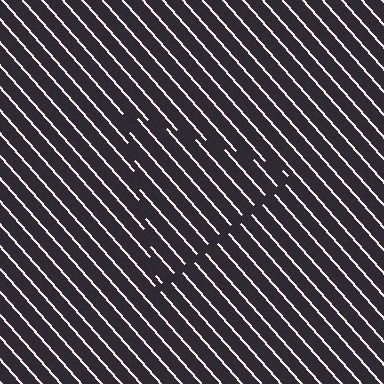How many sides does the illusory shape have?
3 sides — the line-ends trace a triangle.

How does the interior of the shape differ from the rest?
The interior of the shape contains the same grating, shifted by half a period — the contour is defined by the phase discontinuity where line-ends from the inner and outer gratings abut.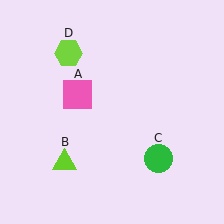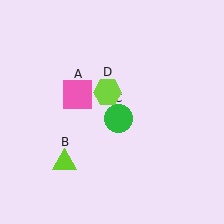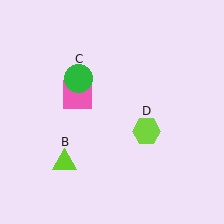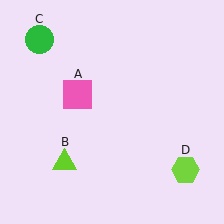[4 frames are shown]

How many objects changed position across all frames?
2 objects changed position: green circle (object C), lime hexagon (object D).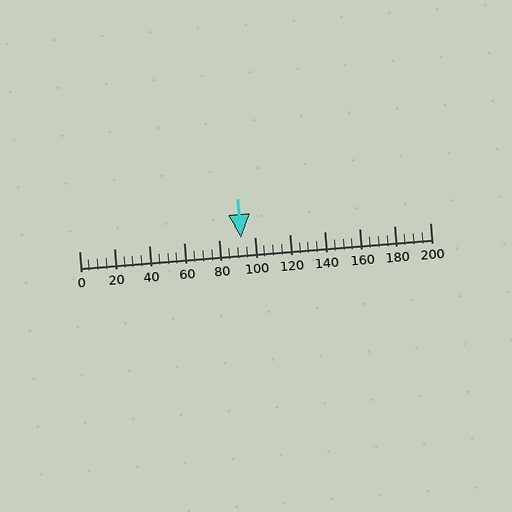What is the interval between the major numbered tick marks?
The major tick marks are spaced 20 units apart.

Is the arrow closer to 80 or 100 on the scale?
The arrow is closer to 100.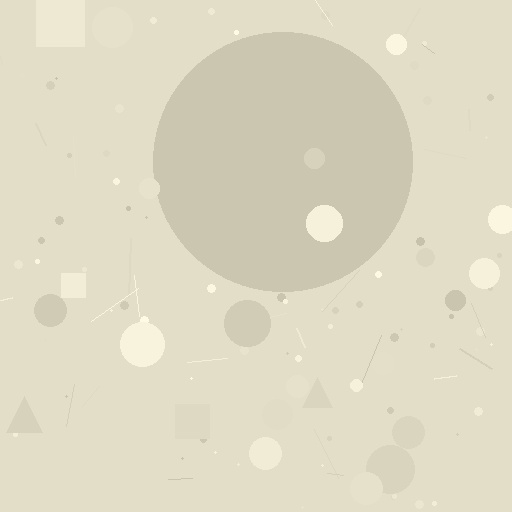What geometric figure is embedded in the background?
A circle is embedded in the background.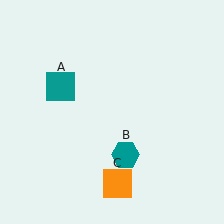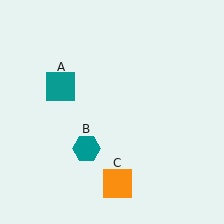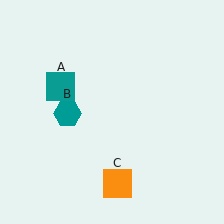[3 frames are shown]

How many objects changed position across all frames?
1 object changed position: teal hexagon (object B).